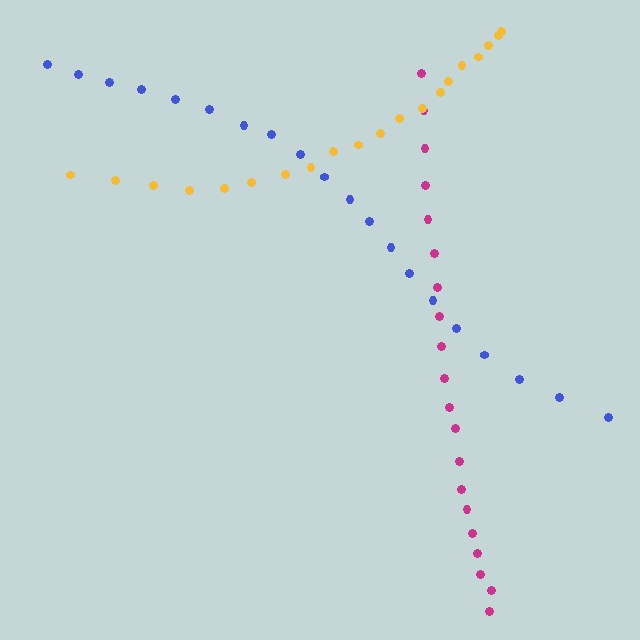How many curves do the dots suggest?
There are 3 distinct paths.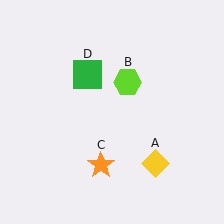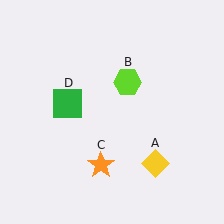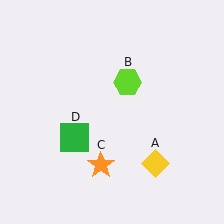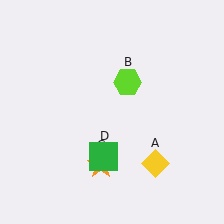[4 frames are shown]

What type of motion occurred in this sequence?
The green square (object D) rotated counterclockwise around the center of the scene.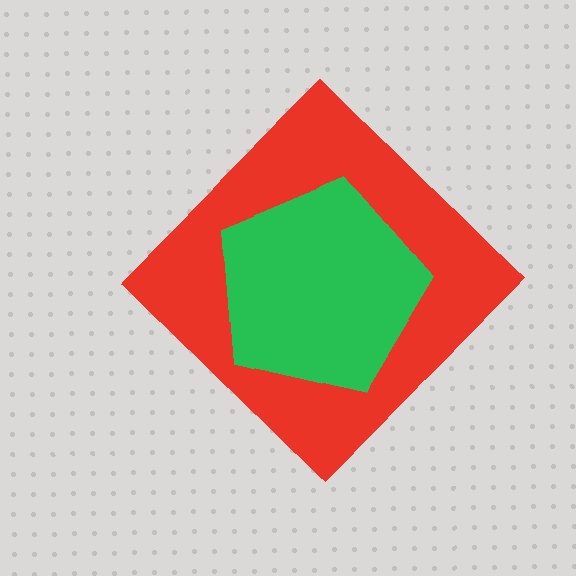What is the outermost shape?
The red diamond.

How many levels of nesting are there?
2.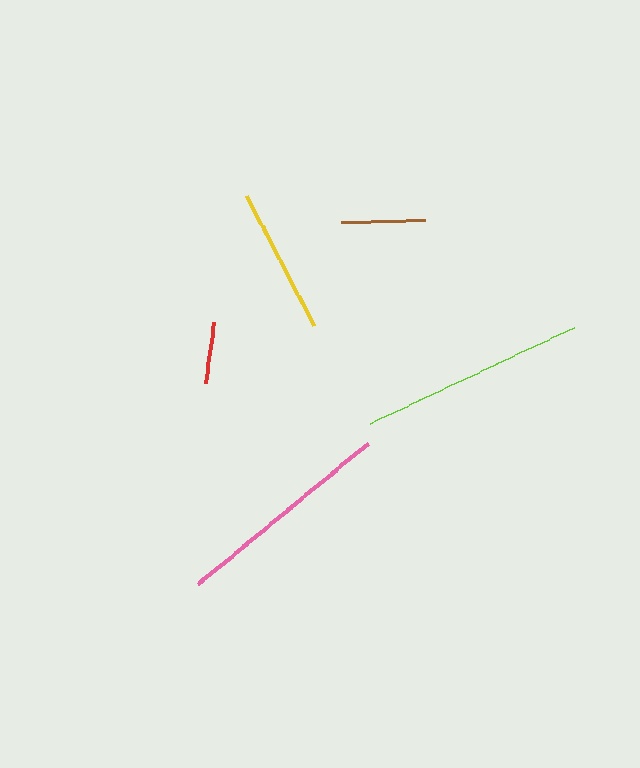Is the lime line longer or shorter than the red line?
The lime line is longer than the red line.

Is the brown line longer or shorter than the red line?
The brown line is longer than the red line.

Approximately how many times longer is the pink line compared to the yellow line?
The pink line is approximately 1.5 times the length of the yellow line.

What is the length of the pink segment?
The pink segment is approximately 220 pixels long.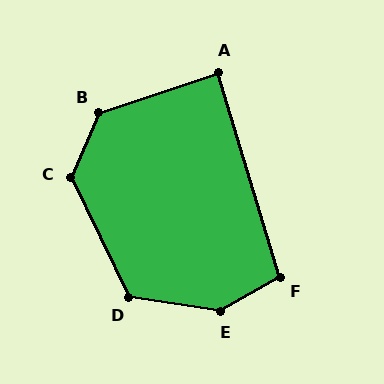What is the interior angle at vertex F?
Approximately 103 degrees (obtuse).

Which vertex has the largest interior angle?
E, at approximately 141 degrees.